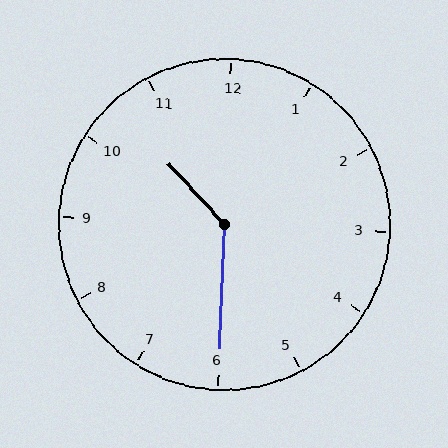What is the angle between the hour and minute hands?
Approximately 135 degrees.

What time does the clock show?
10:30.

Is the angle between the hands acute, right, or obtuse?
It is obtuse.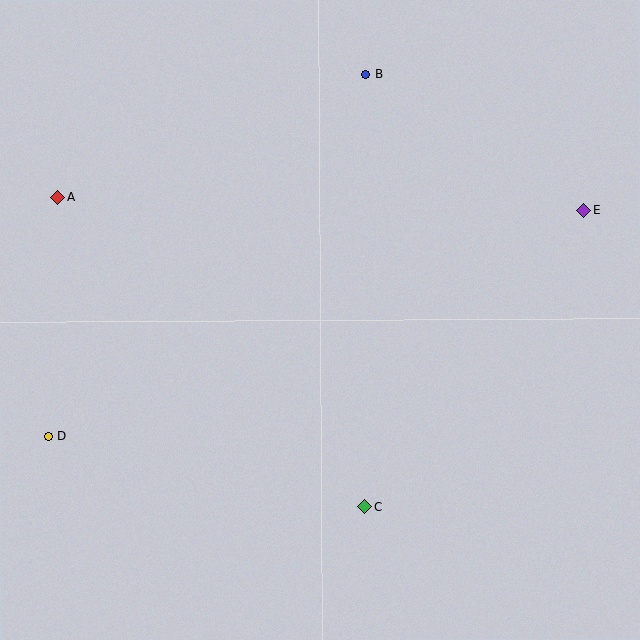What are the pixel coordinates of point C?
Point C is at (365, 506).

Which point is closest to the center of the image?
Point C at (365, 506) is closest to the center.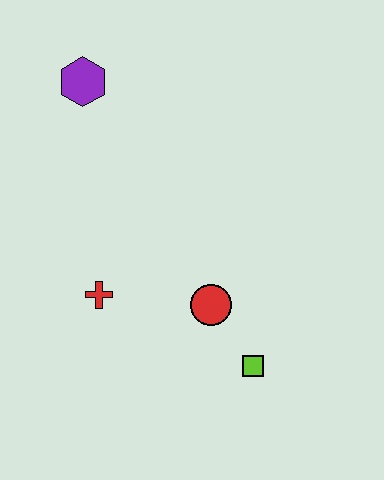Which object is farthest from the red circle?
The purple hexagon is farthest from the red circle.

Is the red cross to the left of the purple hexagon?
No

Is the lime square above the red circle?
No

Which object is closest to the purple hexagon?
The red cross is closest to the purple hexagon.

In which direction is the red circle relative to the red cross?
The red circle is to the right of the red cross.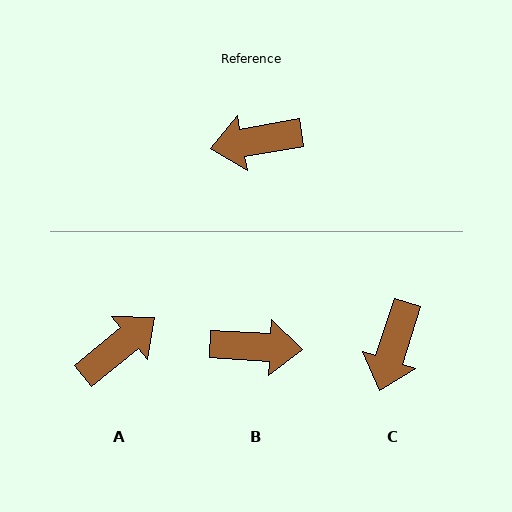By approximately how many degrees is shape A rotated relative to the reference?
Approximately 151 degrees clockwise.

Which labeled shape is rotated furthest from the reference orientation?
B, about 166 degrees away.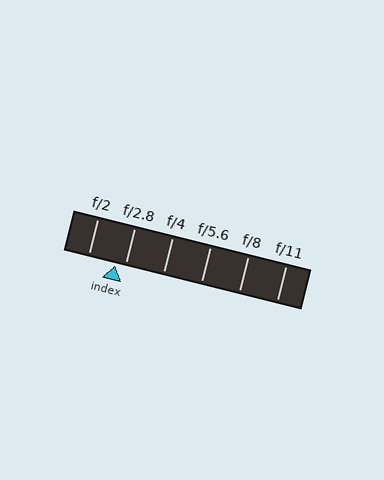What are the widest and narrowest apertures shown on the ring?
The widest aperture shown is f/2 and the narrowest is f/11.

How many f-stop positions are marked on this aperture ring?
There are 6 f-stop positions marked.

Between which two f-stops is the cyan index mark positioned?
The index mark is between f/2 and f/2.8.